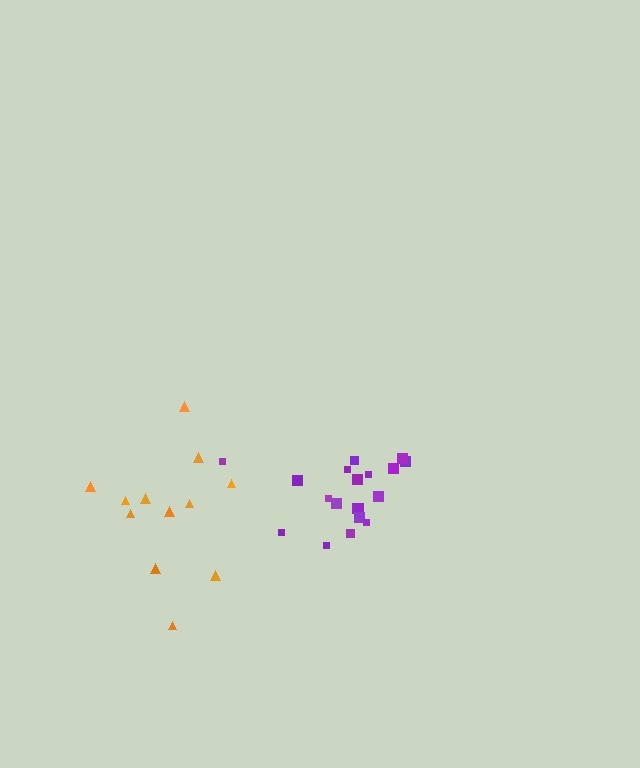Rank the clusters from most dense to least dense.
purple, orange.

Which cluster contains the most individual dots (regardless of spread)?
Purple (19).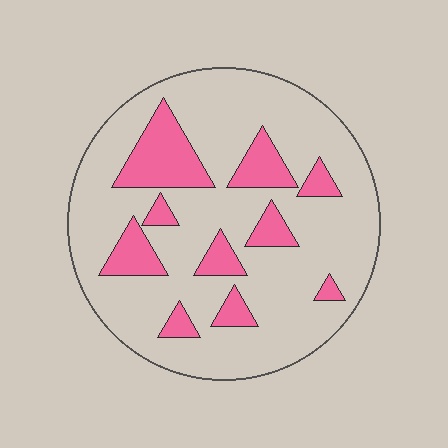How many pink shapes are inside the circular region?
10.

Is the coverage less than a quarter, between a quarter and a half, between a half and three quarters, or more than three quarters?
Less than a quarter.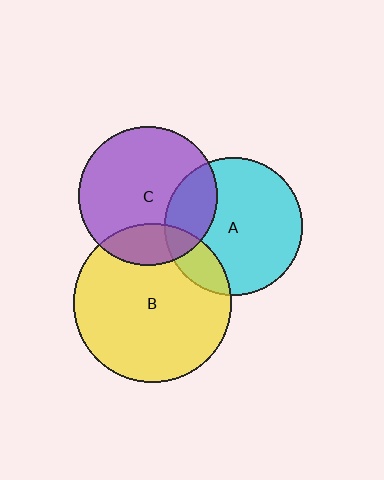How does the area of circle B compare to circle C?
Approximately 1.3 times.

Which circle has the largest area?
Circle B (yellow).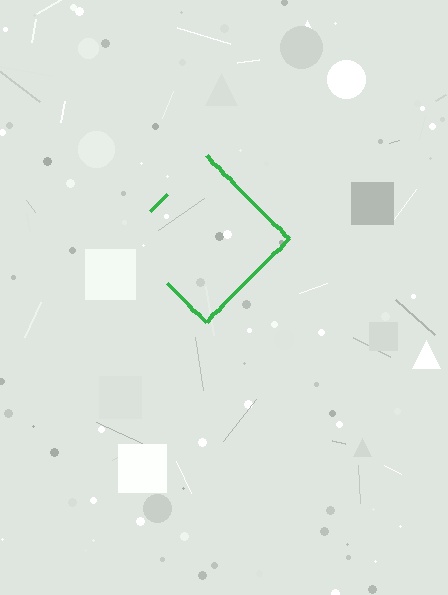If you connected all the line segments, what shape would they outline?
They would outline a diamond.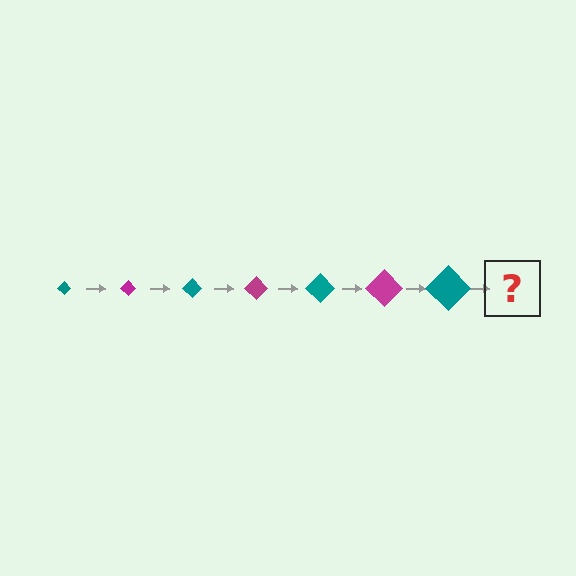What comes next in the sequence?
The next element should be a magenta diamond, larger than the previous one.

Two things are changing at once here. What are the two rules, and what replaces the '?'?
The two rules are that the diamond grows larger each step and the color cycles through teal and magenta. The '?' should be a magenta diamond, larger than the previous one.